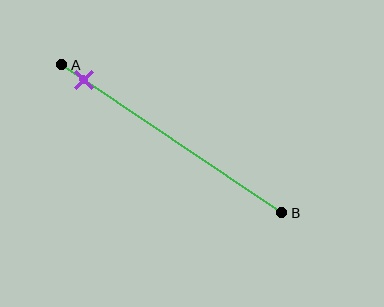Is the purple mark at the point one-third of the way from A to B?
No, the mark is at about 10% from A, not at the 33% one-third point.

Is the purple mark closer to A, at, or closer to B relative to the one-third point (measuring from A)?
The purple mark is closer to point A than the one-third point of segment AB.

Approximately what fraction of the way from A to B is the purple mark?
The purple mark is approximately 10% of the way from A to B.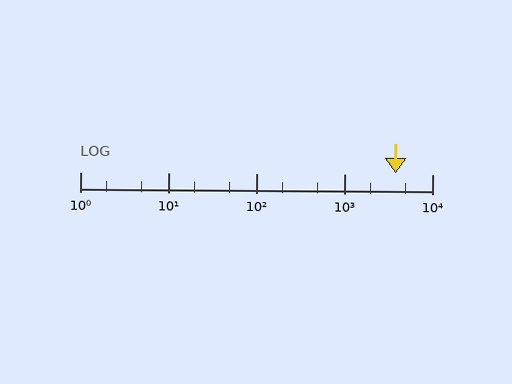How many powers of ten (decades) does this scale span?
The scale spans 4 decades, from 1 to 10000.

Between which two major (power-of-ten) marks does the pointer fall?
The pointer is between 1000 and 10000.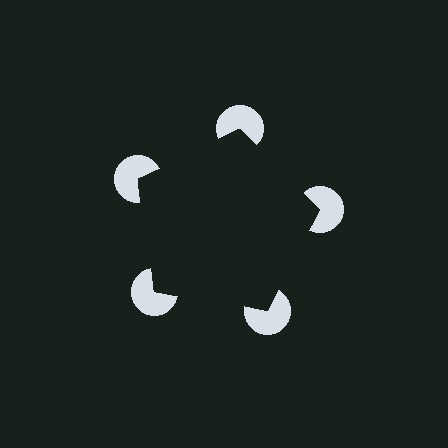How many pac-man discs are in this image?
There are 5 — one at each vertex of the illusory pentagon.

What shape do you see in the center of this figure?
An illusory pentagon — its edges are inferred from the aligned wedge cuts in the pac-man discs, not physically drawn.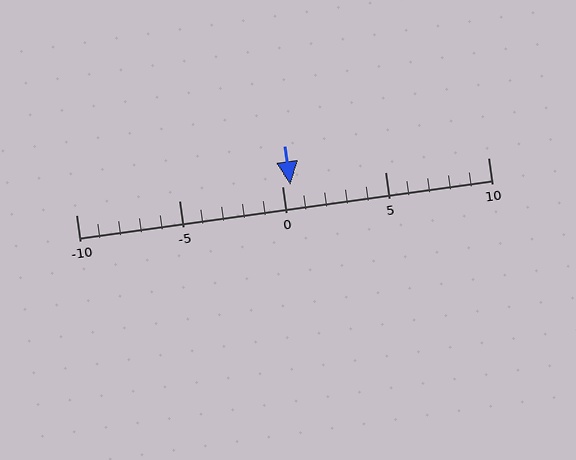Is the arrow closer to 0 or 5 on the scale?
The arrow is closer to 0.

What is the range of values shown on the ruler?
The ruler shows values from -10 to 10.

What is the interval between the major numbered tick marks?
The major tick marks are spaced 5 units apart.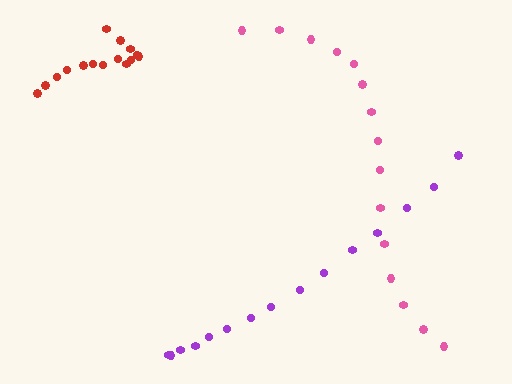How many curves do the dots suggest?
There are 3 distinct paths.